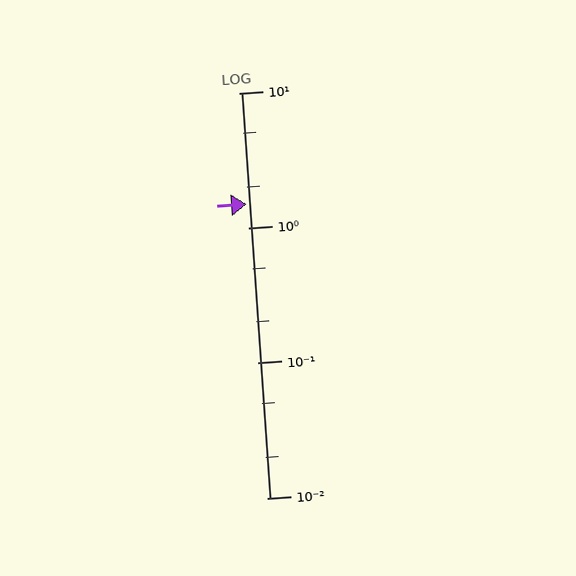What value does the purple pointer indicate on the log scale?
The pointer indicates approximately 1.5.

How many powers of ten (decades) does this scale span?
The scale spans 3 decades, from 0.01 to 10.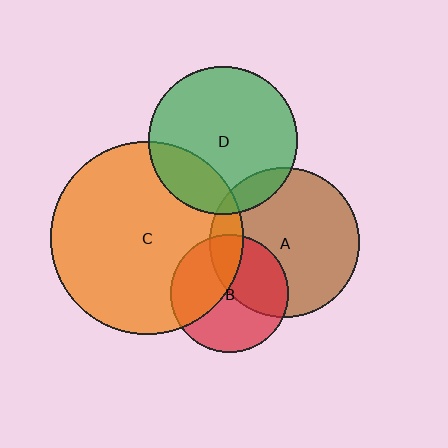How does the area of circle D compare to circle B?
Approximately 1.6 times.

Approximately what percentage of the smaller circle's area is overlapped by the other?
Approximately 40%.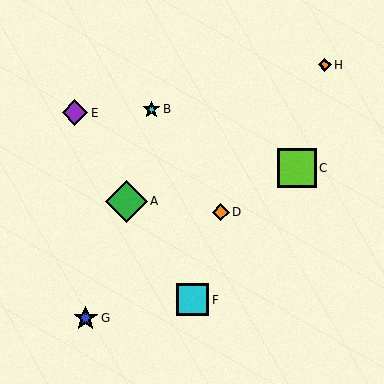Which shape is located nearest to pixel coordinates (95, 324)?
The blue star (labeled G) at (86, 318) is nearest to that location.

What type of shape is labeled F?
Shape F is a cyan square.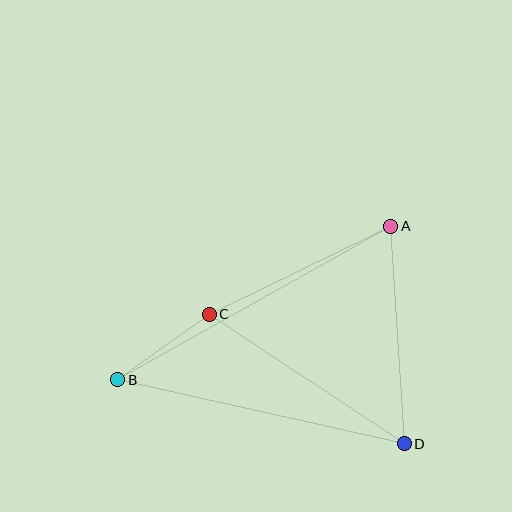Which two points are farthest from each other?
Points A and B are farthest from each other.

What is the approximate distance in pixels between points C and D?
The distance between C and D is approximately 234 pixels.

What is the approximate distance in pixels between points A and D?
The distance between A and D is approximately 218 pixels.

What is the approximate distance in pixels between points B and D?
The distance between B and D is approximately 293 pixels.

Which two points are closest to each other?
Points B and C are closest to each other.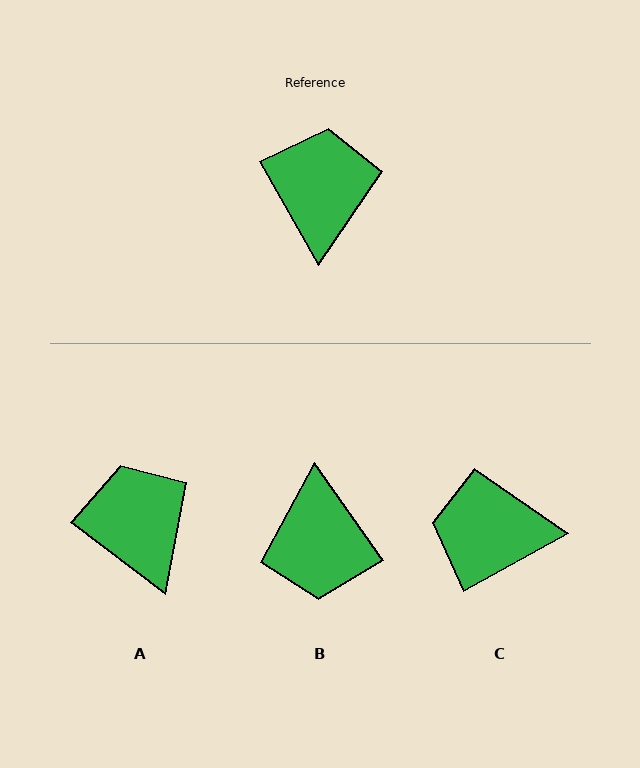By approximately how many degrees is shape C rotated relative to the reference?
Approximately 90 degrees counter-clockwise.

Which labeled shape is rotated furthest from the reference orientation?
B, about 174 degrees away.